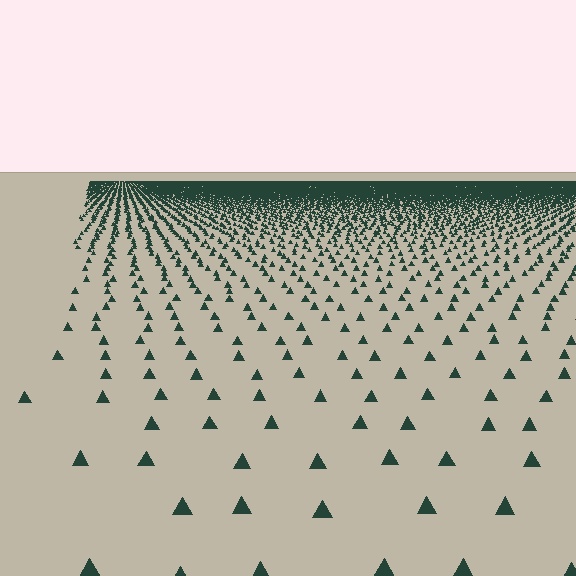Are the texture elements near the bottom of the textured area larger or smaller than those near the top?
Larger. Near the bottom, elements are closer to the viewer and appear at a bigger on-screen size.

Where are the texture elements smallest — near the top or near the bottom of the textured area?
Near the top.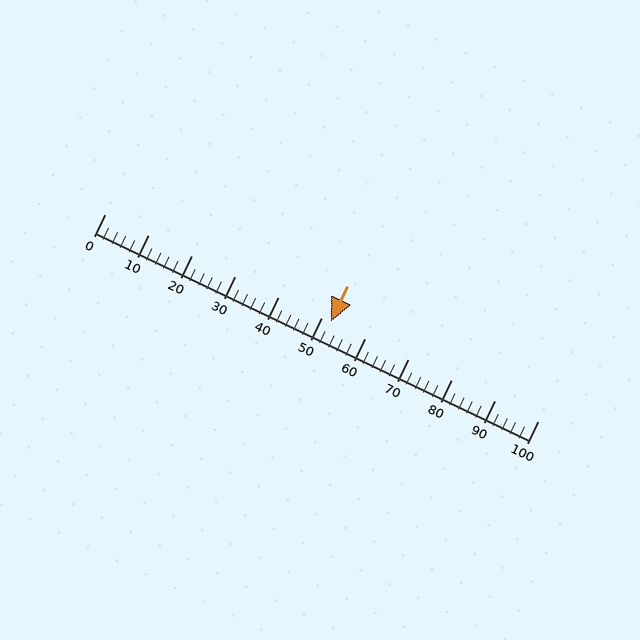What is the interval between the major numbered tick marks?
The major tick marks are spaced 10 units apart.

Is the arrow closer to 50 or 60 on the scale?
The arrow is closer to 50.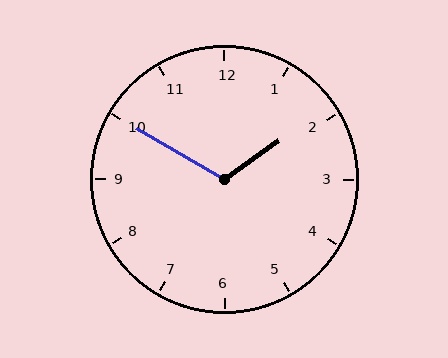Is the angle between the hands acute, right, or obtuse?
It is obtuse.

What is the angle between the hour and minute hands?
Approximately 115 degrees.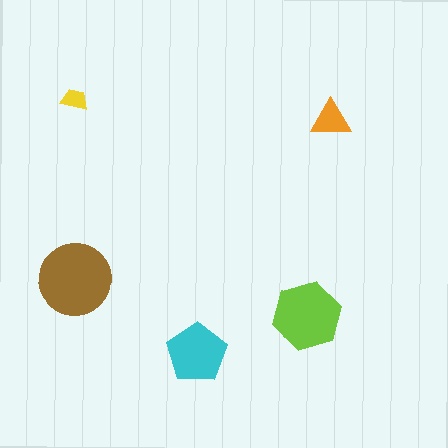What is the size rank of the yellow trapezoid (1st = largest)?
5th.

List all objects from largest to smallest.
The brown circle, the lime hexagon, the cyan pentagon, the orange triangle, the yellow trapezoid.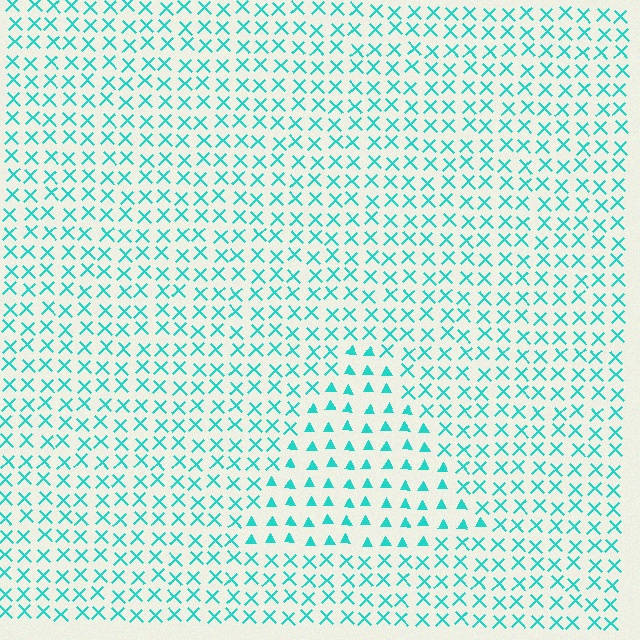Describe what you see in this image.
The image is filled with small cyan elements arranged in a uniform grid. A triangle-shaped region contains triangles, while the surrounding area contains X marks. The boundary is defined purely by the change in element shape.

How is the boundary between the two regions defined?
The boundary is defined by a change in element shape: triangles inside vs. X marks outside. All elements share the same color and spacing.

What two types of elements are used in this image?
The image uses triangles inside the triangle region and X marks outside it.